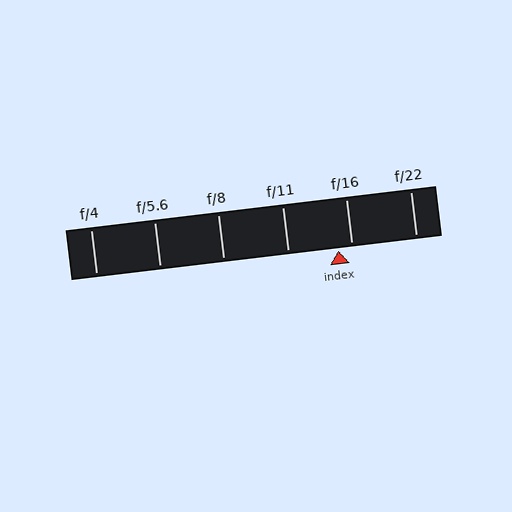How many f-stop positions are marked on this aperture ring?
There are 6 f-stop positions marked.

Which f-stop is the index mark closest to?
The index mark is closest to f/16.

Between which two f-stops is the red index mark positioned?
The index mark is between f/11 and f/16.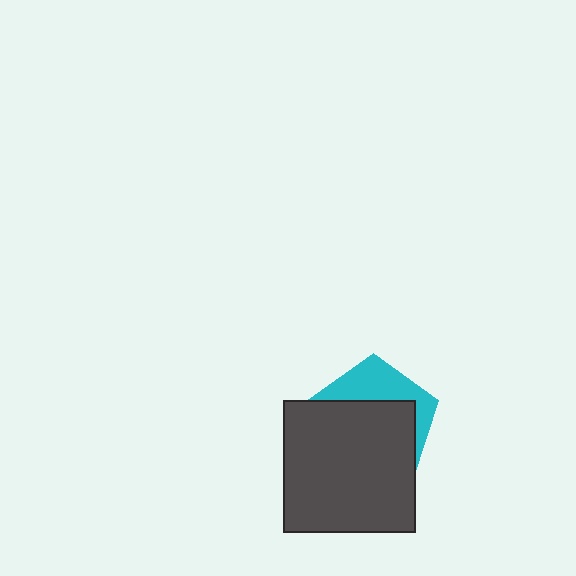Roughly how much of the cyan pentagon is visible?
A small part of it is visible (roughly 34%).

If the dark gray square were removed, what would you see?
You would see the complete cyan pentagon.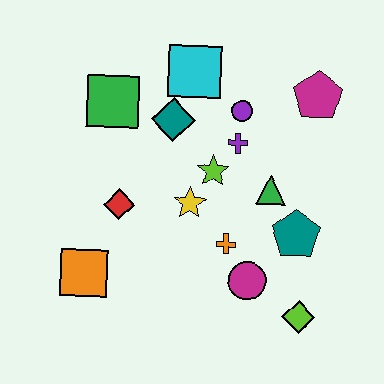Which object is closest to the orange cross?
The magenta circle is closest to the orange cross.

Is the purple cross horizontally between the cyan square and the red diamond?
No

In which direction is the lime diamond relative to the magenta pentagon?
The lime diamond is below the magenta pentagon.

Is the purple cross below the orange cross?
No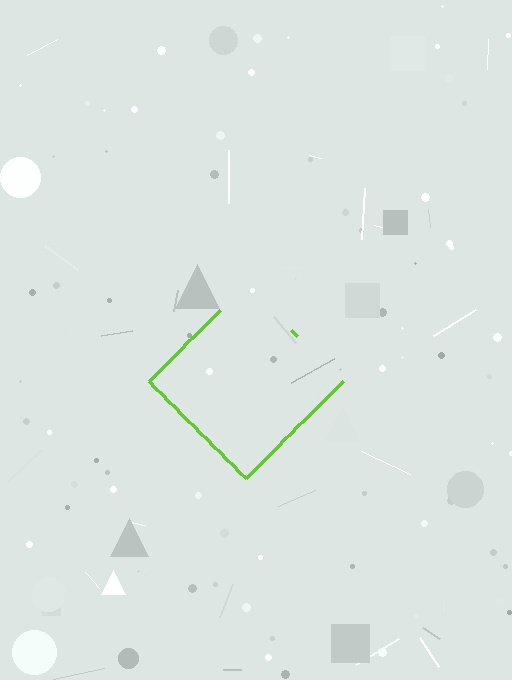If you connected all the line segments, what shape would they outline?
They would outline a diamond.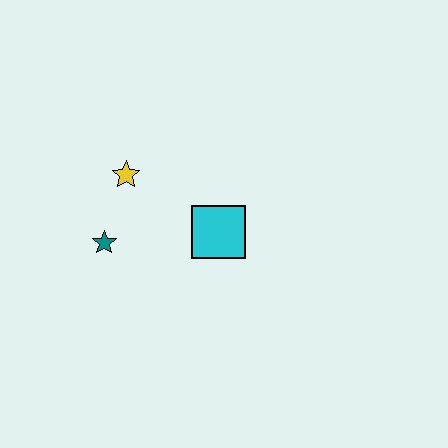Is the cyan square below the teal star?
No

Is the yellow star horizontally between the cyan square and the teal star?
Yes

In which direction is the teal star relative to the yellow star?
The teal star is below the yellow star.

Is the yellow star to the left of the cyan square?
Yes